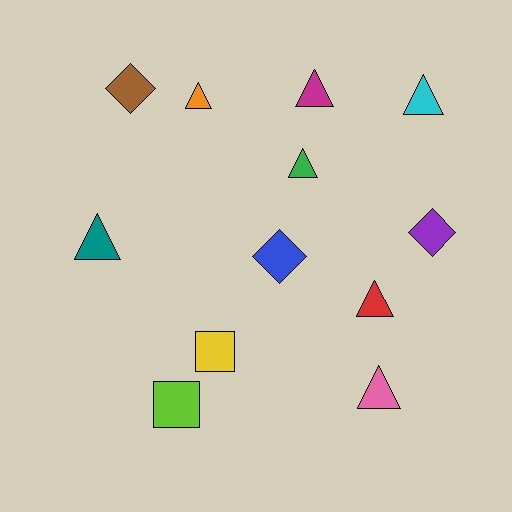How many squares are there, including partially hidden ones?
There are 2 squares.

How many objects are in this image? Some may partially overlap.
There are 12 objects.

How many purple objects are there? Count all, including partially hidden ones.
There is 1 purple object.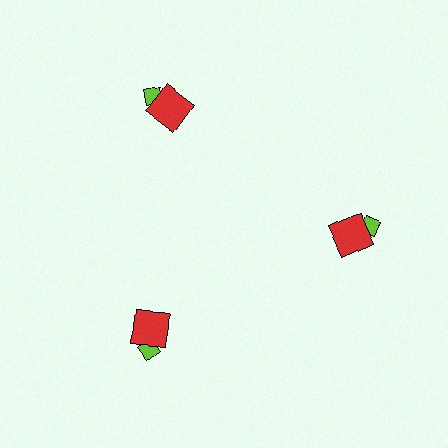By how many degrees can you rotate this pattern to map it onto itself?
The pattern maps onto itself every 120 degrees of rotation.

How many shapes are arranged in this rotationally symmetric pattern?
There are 6 shapes, arranged in 3 groups of 2.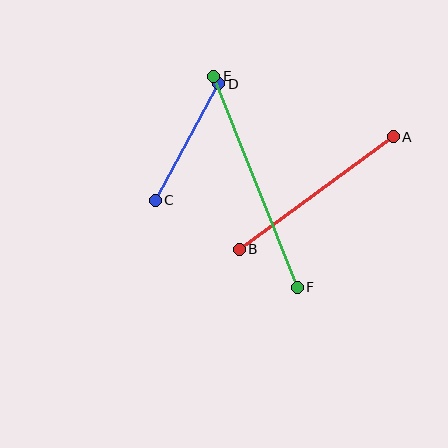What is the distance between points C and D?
The distance is approximately 133 pixels.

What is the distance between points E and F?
The distance is approximately 227 pixels.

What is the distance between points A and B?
The distance is approximately 191 pixels.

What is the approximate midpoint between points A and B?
The midpoint is at approximately (316, 193) pixels.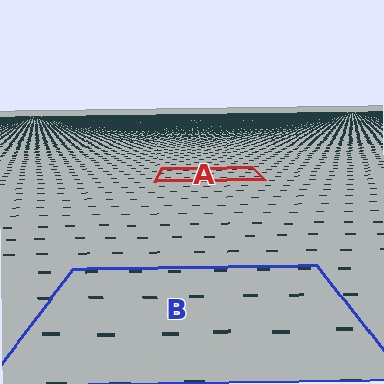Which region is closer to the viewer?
Region B is closer. The texture elements there are larger and more spread out.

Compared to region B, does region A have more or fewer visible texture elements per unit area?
Region A has more texture elements per unit area — they are packed more densely because it is farther away.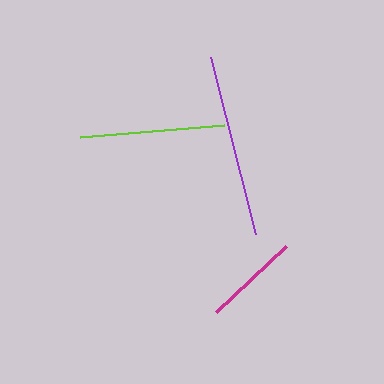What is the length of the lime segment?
The lime segment is approximately 144 pixels long.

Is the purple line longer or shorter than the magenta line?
The purple line is longer than the magenta line.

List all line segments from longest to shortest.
From longest to shortest: purple, lime, magenta.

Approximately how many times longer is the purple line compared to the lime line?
The purple line is approximately 1.3 times the length of the lime line.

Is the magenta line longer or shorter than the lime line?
The lime line is longer than the magenta line.